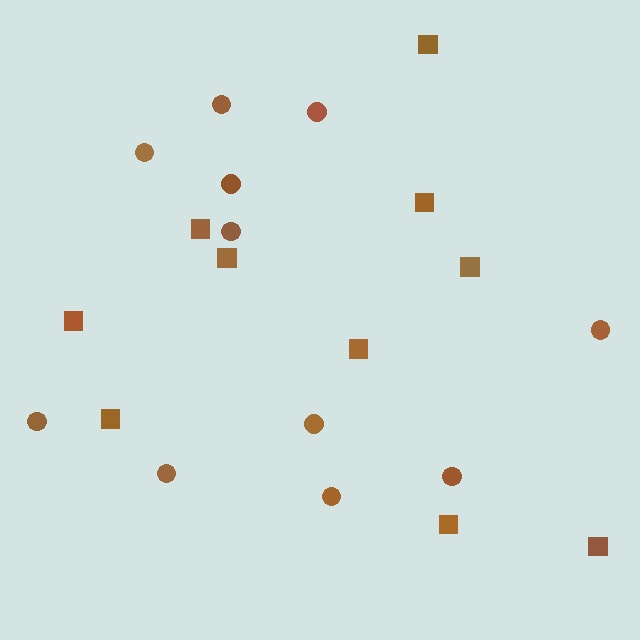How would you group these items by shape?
There are 2 groups: one group of circles (11) and one group of squares (10).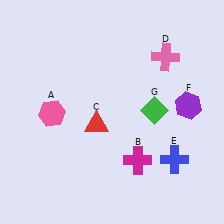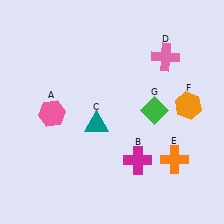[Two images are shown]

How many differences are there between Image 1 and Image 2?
There are 3 differences between the two images.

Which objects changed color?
C changed from red to teal. E changed from blue to orange. F changed from purple to orange.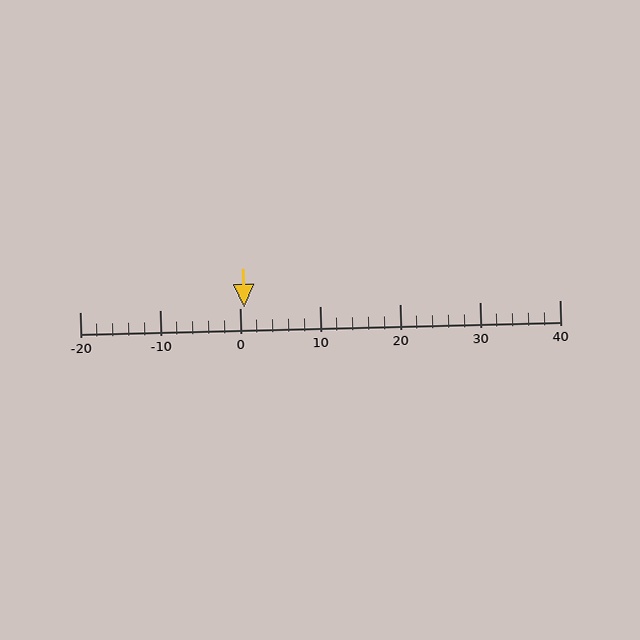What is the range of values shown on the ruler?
The ruler shows values from -20 to 40.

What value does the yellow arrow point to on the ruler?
The yellow arrow points to approximately 0.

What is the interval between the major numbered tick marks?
The major tick marks are spaced 10 units apart.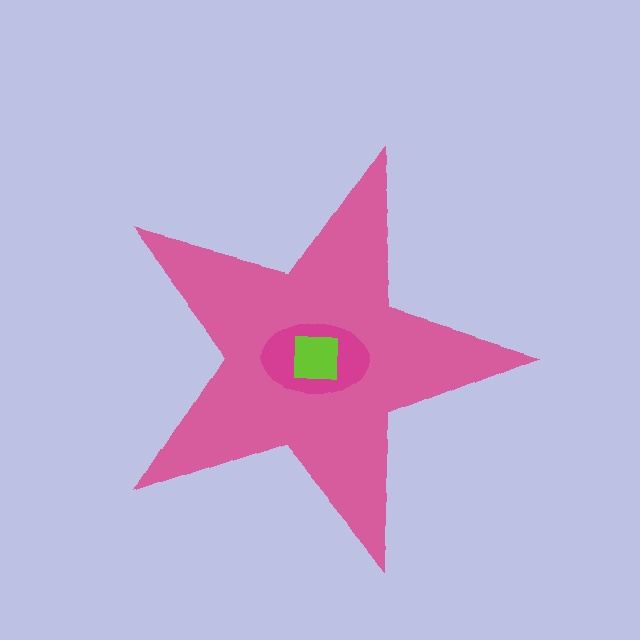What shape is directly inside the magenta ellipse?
The lime square.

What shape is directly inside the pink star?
The magenta ellipse.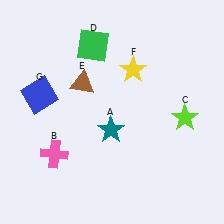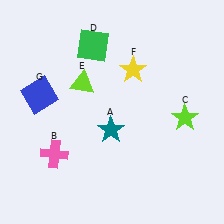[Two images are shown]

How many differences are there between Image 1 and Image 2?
There is 1 difference between the two images.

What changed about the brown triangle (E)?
In Image 1, E is brown. In Image 2, it changed to lime.